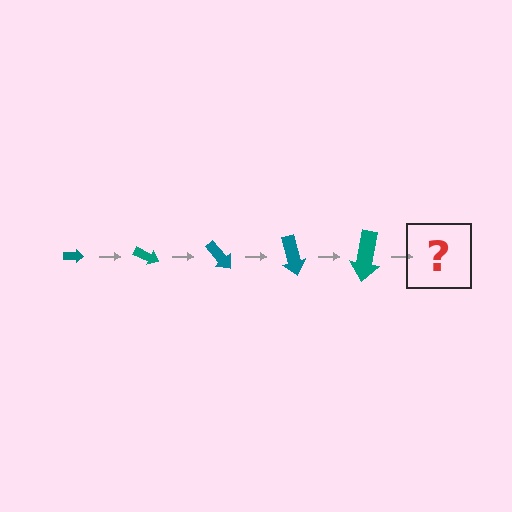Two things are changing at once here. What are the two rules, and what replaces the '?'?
The two rules are that the arrow grows larger each step and it rotates 25 degrees each step. The '?' should be an arrow, larger than the previous one and rotated 125 degrees from the start.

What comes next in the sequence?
The next element should be an arrow, larger than the previous one and rotated 125 degrees from the start.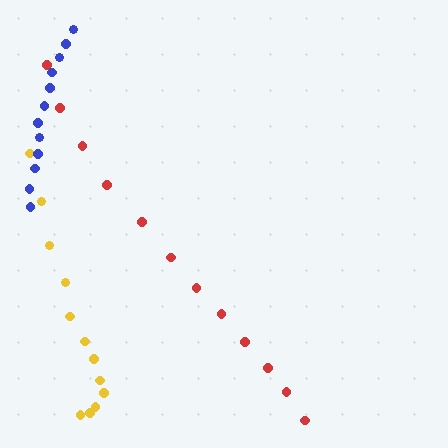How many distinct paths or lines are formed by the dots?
There are 3 distinct paths.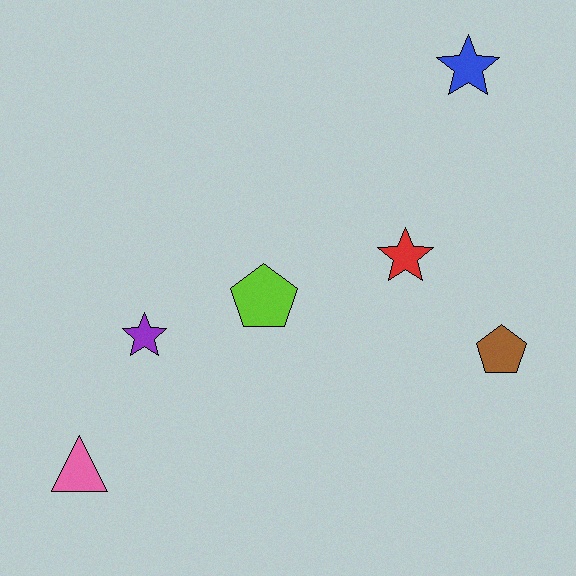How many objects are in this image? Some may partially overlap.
There are 6 objects.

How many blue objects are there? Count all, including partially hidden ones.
There is 1 blue object.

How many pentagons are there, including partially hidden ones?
There are 2 pentagons.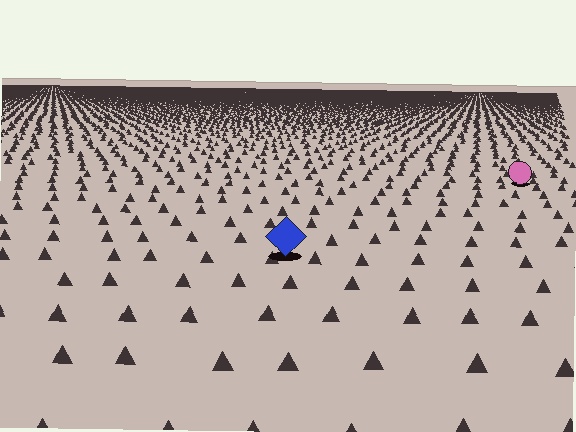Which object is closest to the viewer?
The blue diamond is closest. The texture marks near it are larger and more spread out.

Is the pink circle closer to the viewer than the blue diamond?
No. The blue diamond is closer — you can tell from the texture gradient: the ground texture is coarser near it.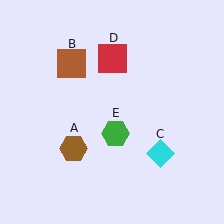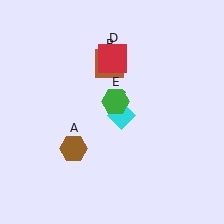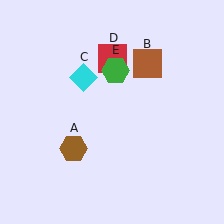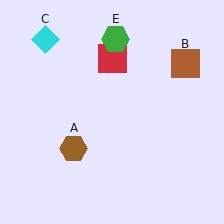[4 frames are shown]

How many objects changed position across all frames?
3 objects changed position: brown square (object B), cyan diamond (object C), green hexagon (object E).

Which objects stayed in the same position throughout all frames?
Brown hexagon (object A) and red square (object D) remained stationary.